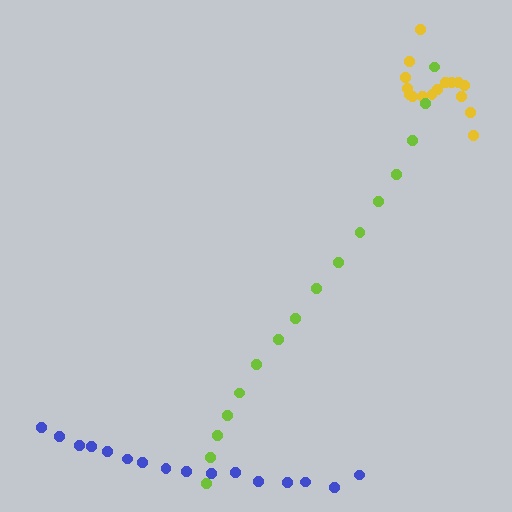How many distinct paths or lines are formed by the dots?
There are 3 distinct paths.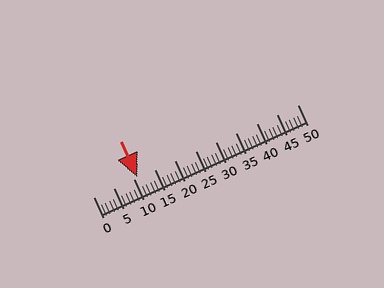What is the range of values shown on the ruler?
The ruler shows values from 0 to 50.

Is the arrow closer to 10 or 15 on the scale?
The arrow is closer to 10.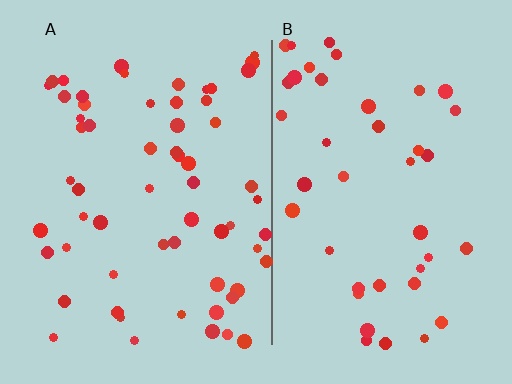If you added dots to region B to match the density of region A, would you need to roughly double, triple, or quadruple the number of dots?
Approximately double.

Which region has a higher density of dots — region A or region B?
A (the left).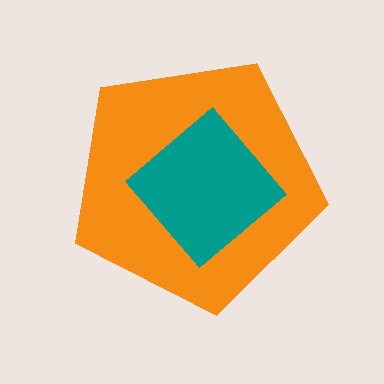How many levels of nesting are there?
2.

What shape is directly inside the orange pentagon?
The teal diamond.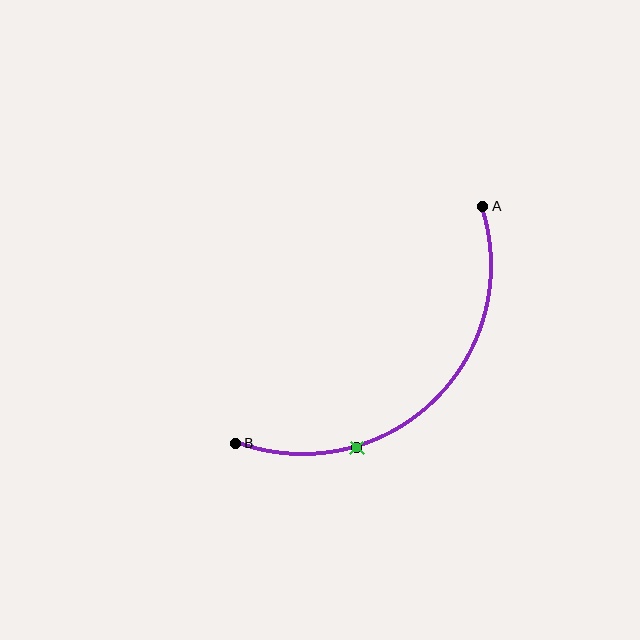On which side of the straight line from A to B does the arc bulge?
The arc bulges below and to the right of the straight line connecting A and B.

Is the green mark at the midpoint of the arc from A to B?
No. The green mark lies on the arc but is closer to endpoint B. The arc midpoint would be at the point on the curve equidistant along the arc from both A and B.